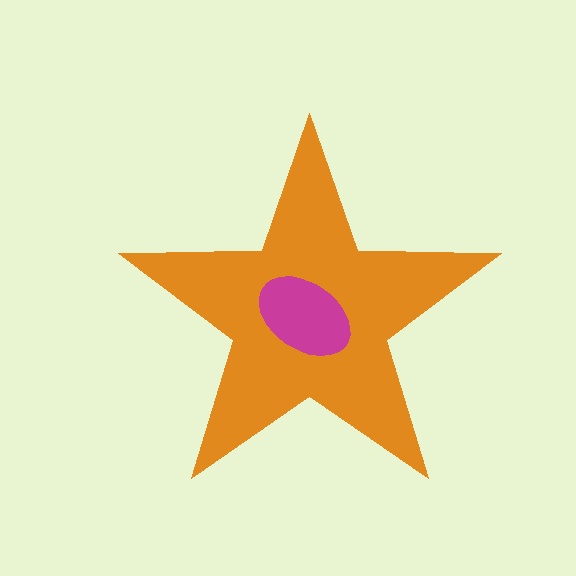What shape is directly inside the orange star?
The magenta ellipse.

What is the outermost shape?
The orange star.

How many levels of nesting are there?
2.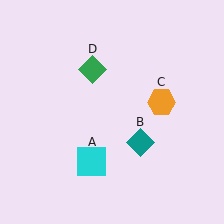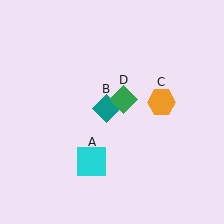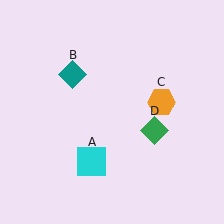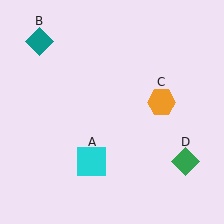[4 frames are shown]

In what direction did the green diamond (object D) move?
The green diamond (object D) moved down and to the right.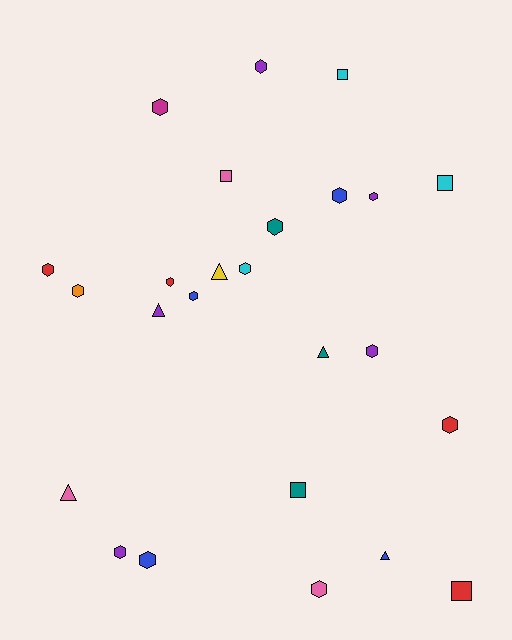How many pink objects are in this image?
There are 3 pink objects.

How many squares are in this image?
There are 5 squares.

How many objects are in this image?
There are 25 objects.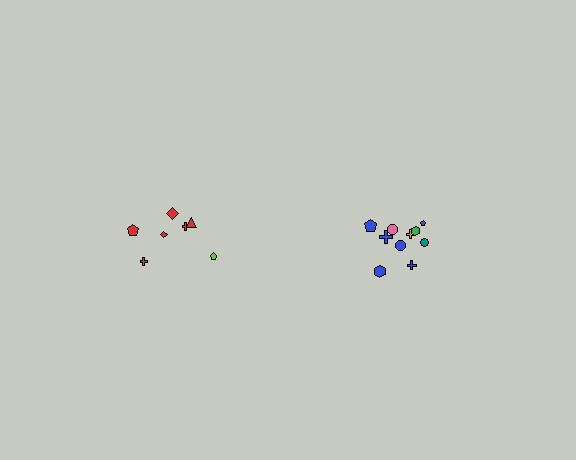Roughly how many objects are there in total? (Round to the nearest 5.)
Roughly 15 objects in total.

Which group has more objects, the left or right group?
The right group.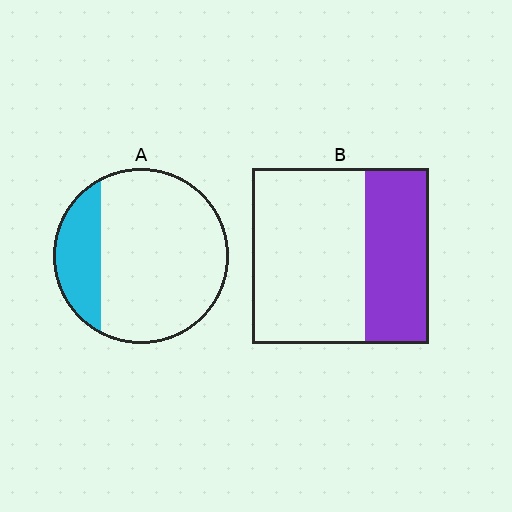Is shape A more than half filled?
No.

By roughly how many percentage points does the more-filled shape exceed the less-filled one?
By roughly 15 percentage points (B over A).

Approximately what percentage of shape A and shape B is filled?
A is approximately 20% and B is approximately 35%.